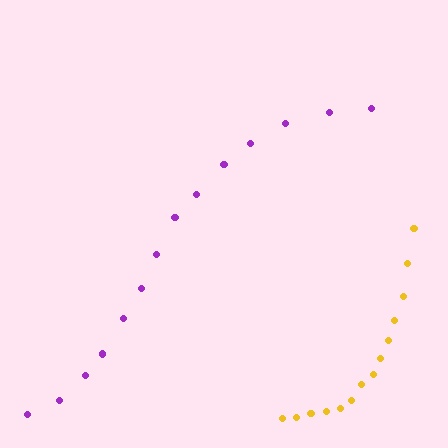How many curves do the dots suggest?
There are 2 distinct paths.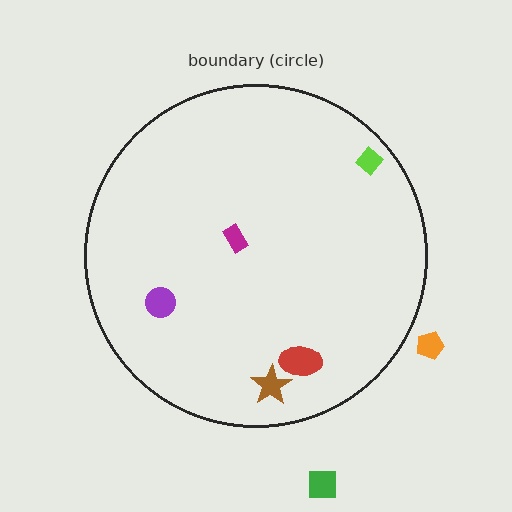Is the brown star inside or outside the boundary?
Inside.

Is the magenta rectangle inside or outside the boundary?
Inside.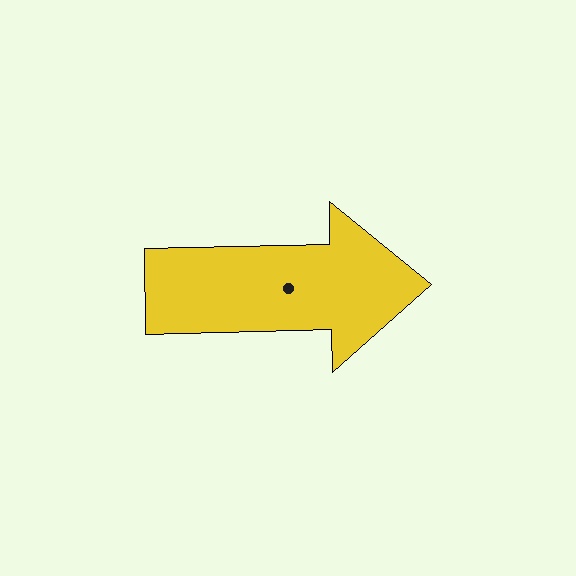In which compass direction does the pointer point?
East.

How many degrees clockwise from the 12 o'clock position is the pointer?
Approximately 89 degrees.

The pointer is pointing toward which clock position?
Roughly 3 o'clock.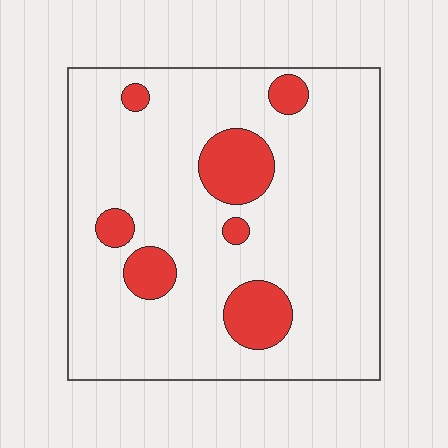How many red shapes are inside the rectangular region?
7.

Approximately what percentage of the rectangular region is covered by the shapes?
Approximately 15%.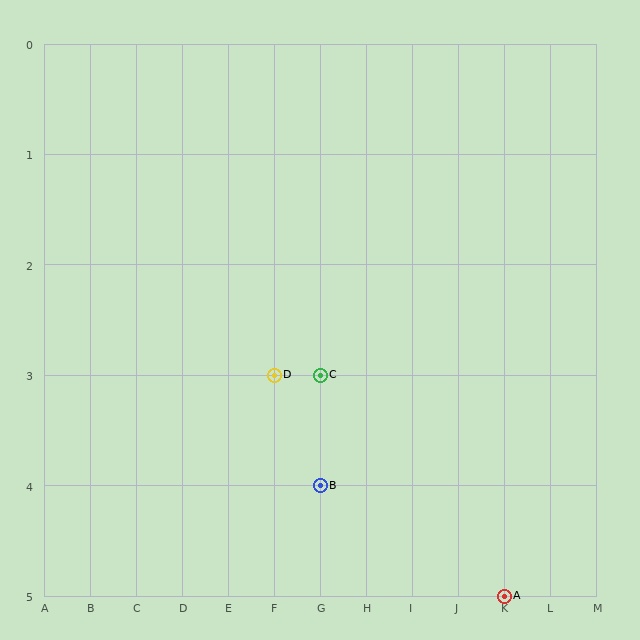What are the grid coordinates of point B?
Point B is at grid coordinates (G, 4).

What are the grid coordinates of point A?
Point A is at grid coordinates (K, 5).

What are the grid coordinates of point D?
Point D is at grid coordinates (F, 3).